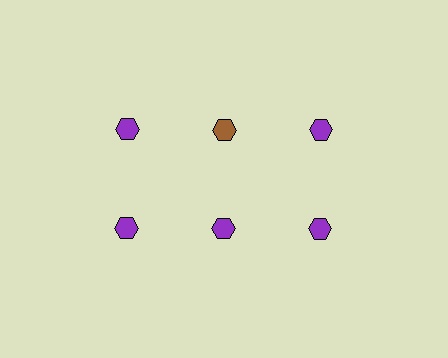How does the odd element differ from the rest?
It has a different color: brown instead of purple.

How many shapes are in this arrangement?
There are 6 shapes arranged in a grid pattern.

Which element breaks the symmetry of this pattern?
The brown hexagon in the top row, second from left column breaks the symmetry. All other shapes are purple hexagons.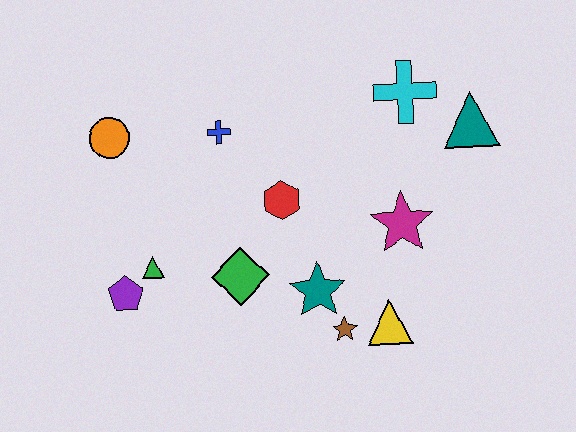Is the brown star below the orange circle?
Yes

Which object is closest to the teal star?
The brown star is closest to the teal star.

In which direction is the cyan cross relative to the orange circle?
The cyan cross is to the right of the orange circle.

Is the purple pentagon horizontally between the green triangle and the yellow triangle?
No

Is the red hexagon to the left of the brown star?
Yes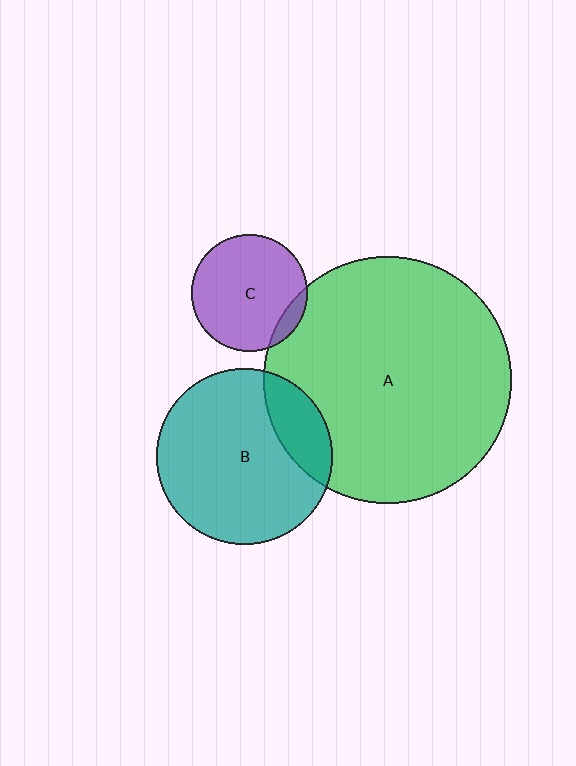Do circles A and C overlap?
Yes.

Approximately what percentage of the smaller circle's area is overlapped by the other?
Approximately 10%.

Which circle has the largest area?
Circle A (green).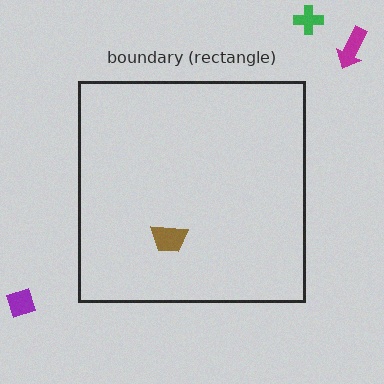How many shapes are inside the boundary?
1 inside, 3 outside.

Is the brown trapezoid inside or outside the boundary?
Inside.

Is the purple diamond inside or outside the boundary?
Outside.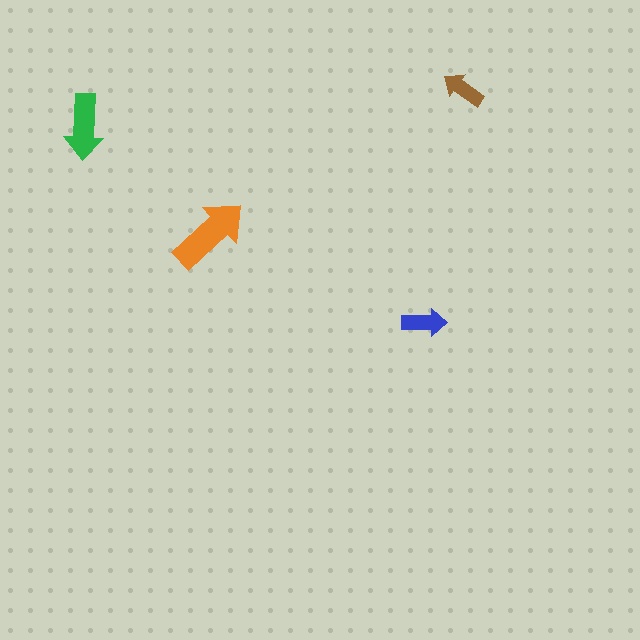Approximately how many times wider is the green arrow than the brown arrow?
About 1.5 times wider.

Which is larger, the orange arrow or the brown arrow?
The orange one.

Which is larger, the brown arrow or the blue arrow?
The blue one.